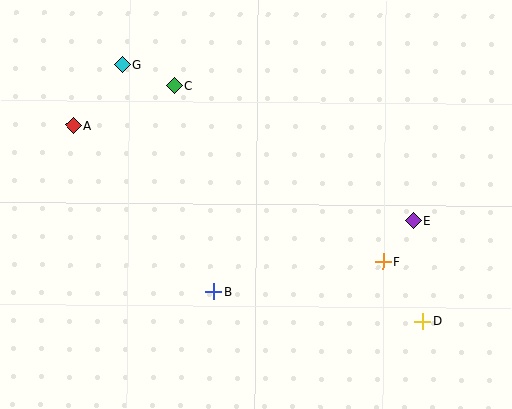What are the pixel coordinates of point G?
Point G is at (122, 65).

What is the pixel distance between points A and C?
The distance between A and C is 109 pixels.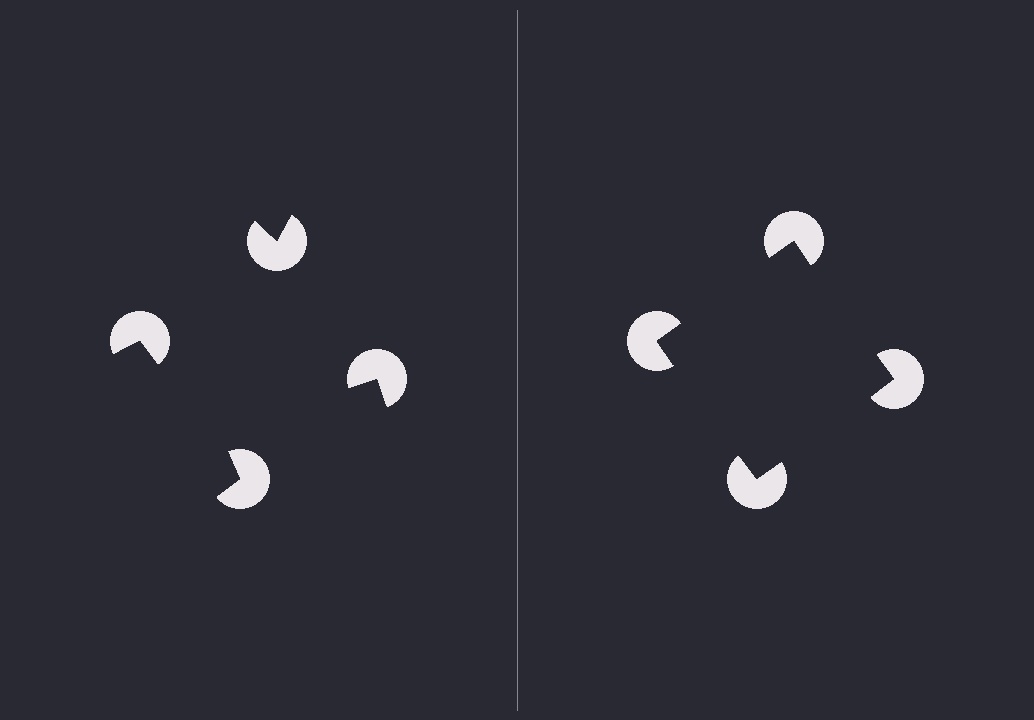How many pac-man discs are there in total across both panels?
8 — 4 on each side.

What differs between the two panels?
The pac-man discs are positioned identically on both sides; only the wedge orientations differ. On the right they align to a square; on the left they are misaligned.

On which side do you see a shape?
An illusory square appears on the right side. On the left side the wedge cuts are rotated, so no coherent shape forms.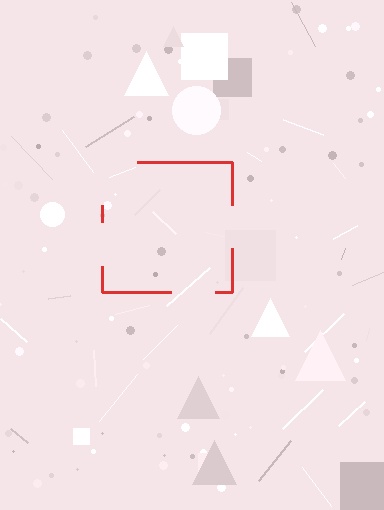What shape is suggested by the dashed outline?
The dashed outline suggests a square.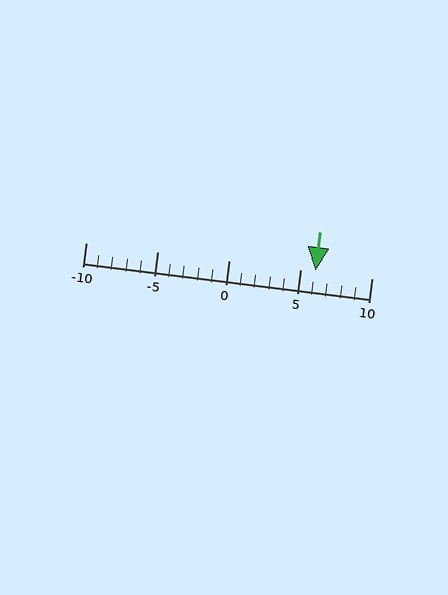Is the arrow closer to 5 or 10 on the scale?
The arrow is closer to 5.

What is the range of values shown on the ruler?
The ruler shows values from -10 to 10.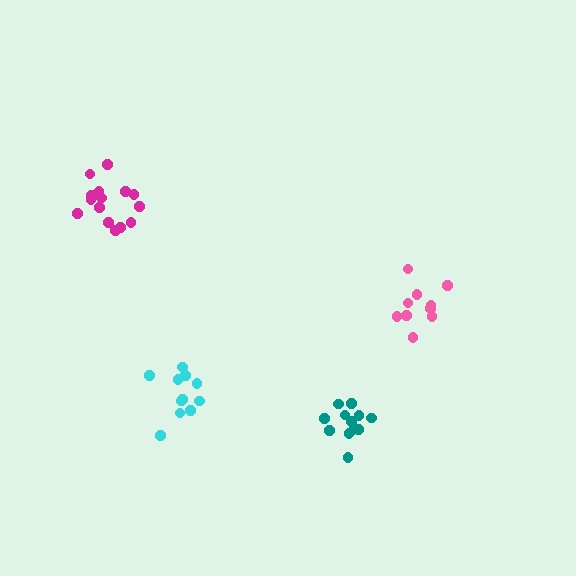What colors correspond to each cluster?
The clusters are colored: pink, magenta, teal, cyan.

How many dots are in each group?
Group 1: 10 dots, Group 2: 15 dots, Group 3: 12 dots, Group 4: 11 dots (48 total).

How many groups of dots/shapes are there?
There are 4 groups.